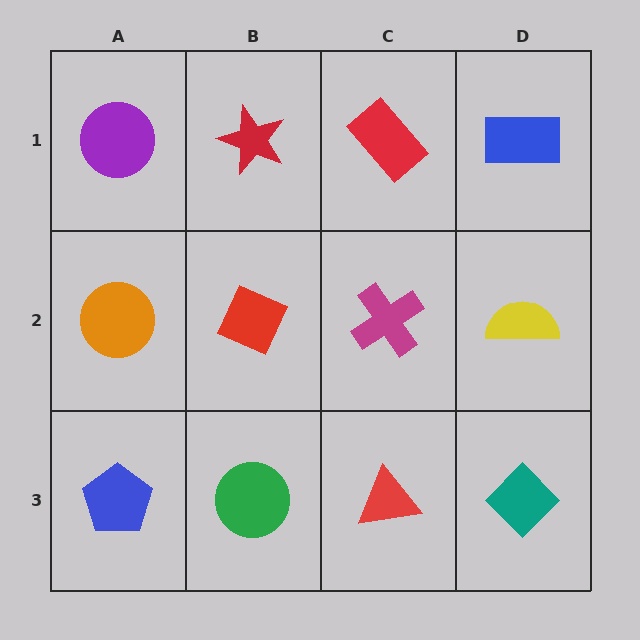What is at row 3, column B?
A green circle.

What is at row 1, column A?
A purple circle.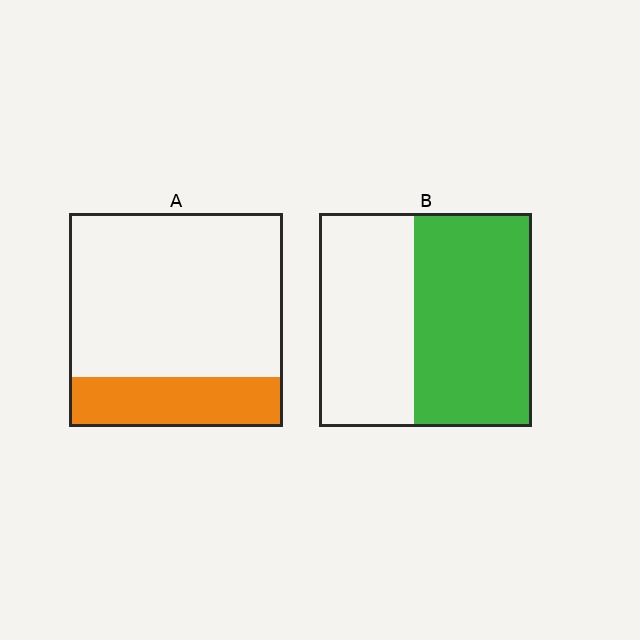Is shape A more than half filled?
No.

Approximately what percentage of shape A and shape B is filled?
A is approximately 25% and B is approximately 55%.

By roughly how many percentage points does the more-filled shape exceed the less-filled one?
By roughly 30 percentage points (B over A).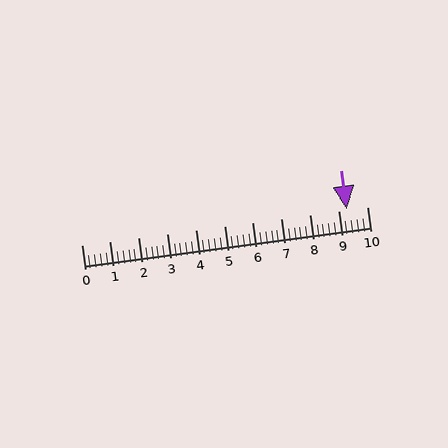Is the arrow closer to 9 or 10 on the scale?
The arrow is closer to 9.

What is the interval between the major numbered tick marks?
The major tick marks are spaced 1 units apart.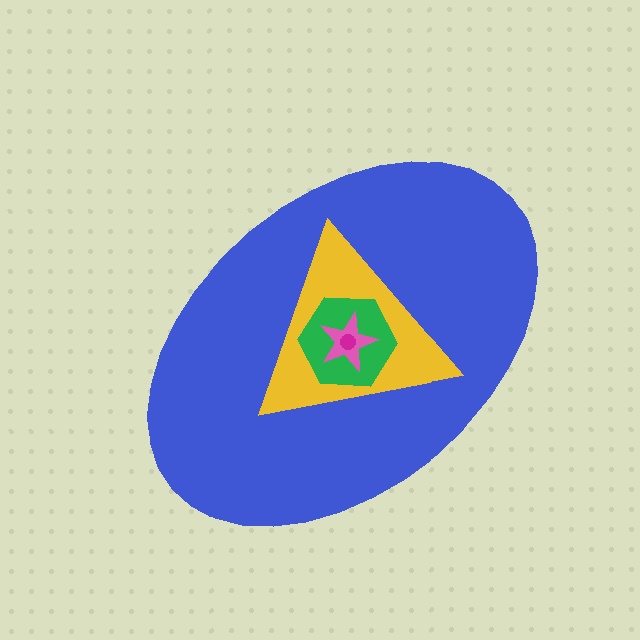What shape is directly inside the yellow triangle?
The green hexagon.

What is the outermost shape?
The blue ellipse.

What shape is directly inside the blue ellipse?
The yellow triangle.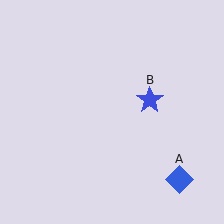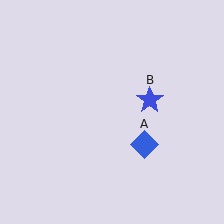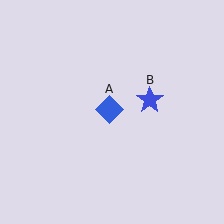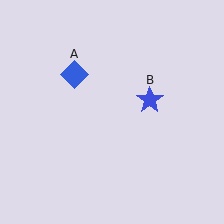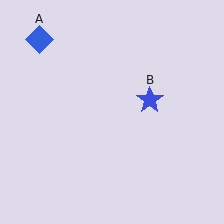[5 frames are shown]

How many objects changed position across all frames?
1 object changed position: blue diamond (object A).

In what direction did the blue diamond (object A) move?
The blue diamond (object A) moved up and to the left.